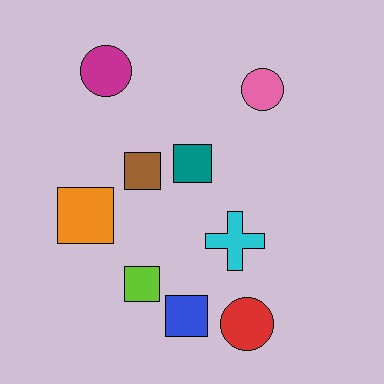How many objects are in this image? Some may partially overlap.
There are 9 objects.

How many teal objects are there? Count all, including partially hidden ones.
There is 1 teal object.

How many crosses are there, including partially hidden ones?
There is 1 cross.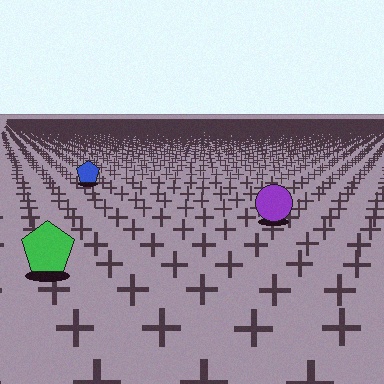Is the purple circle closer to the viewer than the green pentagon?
No. The green pentagon is closer — you can tell from the texture gradient: the ground texture is coarser near it.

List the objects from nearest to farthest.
From nearest to farthest: the green pentagon, the purple circle, the blue pentagon.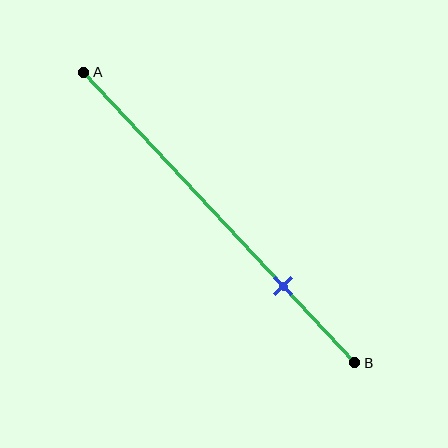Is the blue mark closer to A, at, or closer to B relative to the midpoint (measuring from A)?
The blue mark is closer to point B than the midpoint of segment AB.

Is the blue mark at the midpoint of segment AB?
No, the mark is at about 75% from A, not at the 50% midpoint.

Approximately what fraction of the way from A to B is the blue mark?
The blue mark is approximately 75% of the way from A to B.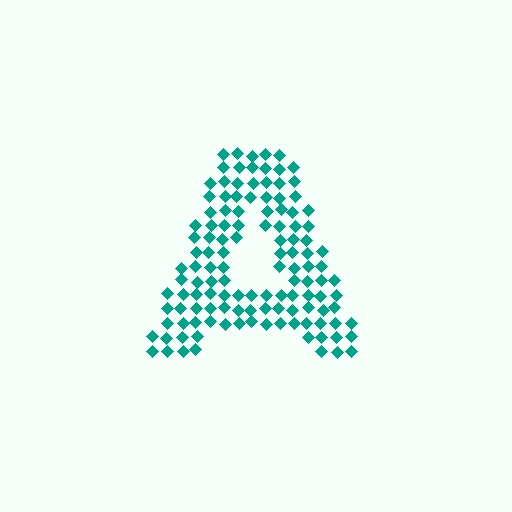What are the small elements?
The small elements are diamonds.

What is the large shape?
The large shape is the letter A.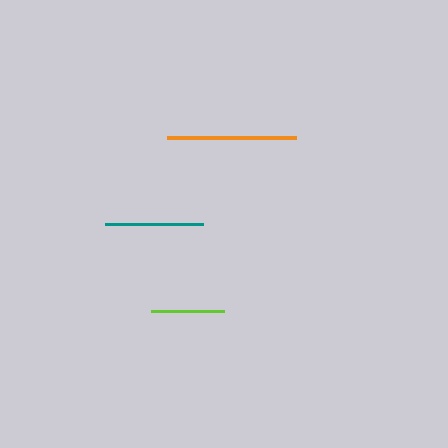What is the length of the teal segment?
The teal segment is approximately 98 pixels long.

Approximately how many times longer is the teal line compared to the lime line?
The teal line is approximately 1.3 times the length of the lime line.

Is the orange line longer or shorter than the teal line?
The orange line is longer than the teal line.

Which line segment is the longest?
The orange line is the longest at approximately 129 pixels.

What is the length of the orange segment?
The orange segment is approximately 129 pixels long.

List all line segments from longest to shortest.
From longest to shortest: orange, teal, lime.